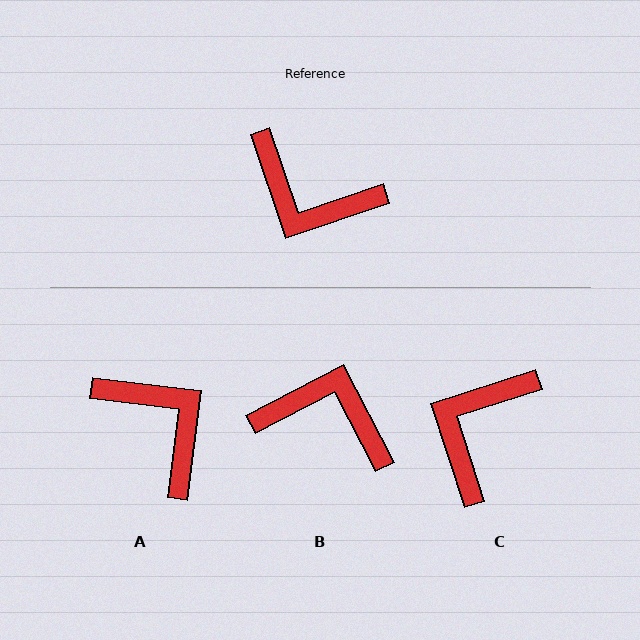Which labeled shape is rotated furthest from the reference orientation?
B, about 171 degrees away.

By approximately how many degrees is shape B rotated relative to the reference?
Approximately 171 degrees clockwise.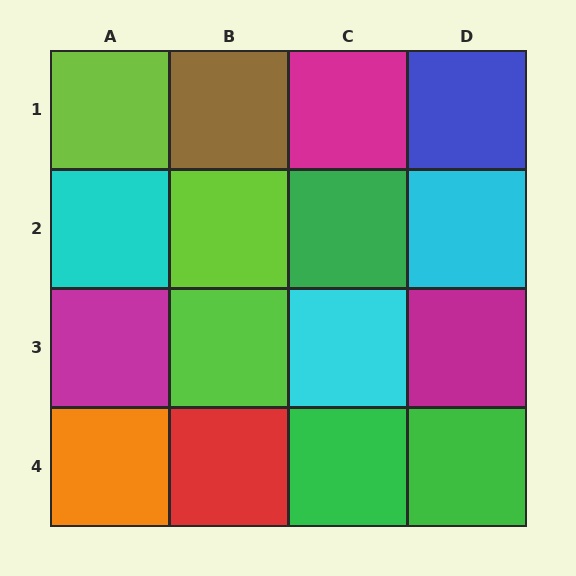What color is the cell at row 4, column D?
Green.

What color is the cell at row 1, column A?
Lime.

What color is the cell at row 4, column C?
Green.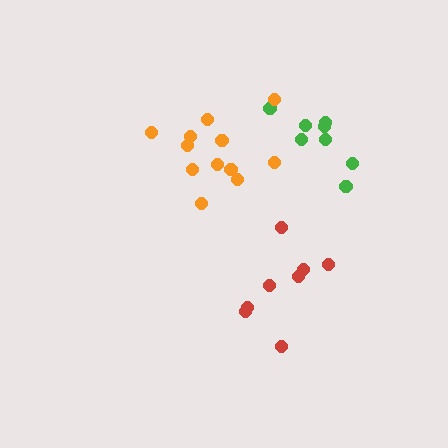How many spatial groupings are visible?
There are 3 spatial groupings.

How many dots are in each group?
Group 1: 8 dots, Group 2: 8 dots, Group 3: 12 dots (28 total).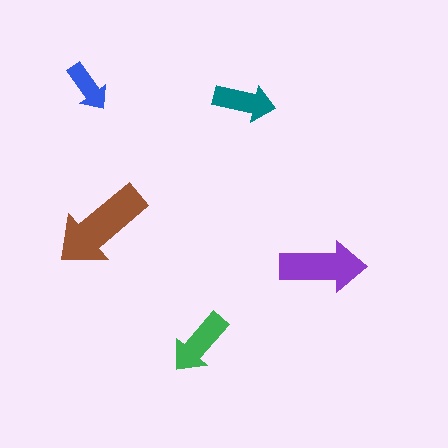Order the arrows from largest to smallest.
the brown one, the purple one, the green one, the teal one, the blue one.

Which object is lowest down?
The green arrow is bottommost.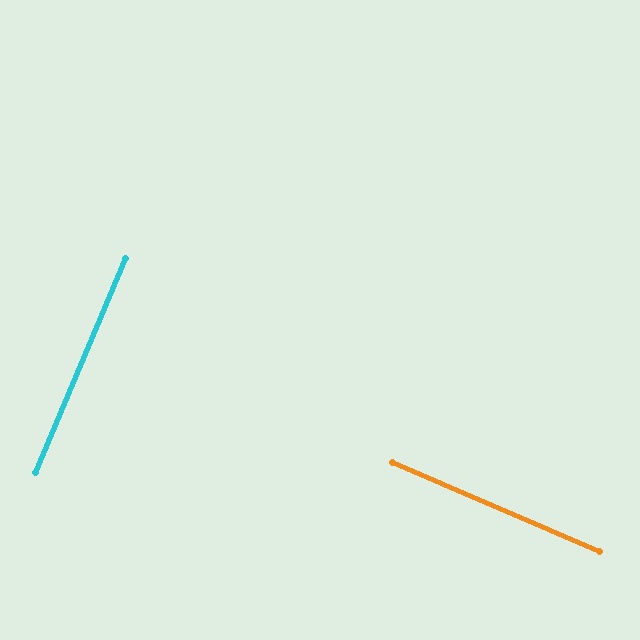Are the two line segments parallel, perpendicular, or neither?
Perpendicular — they meet at approximately 89°.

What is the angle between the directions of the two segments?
Approximately 89 degrees.